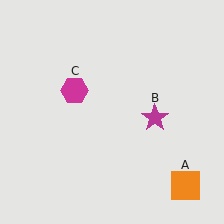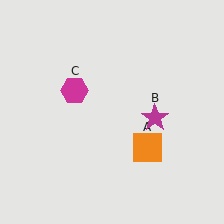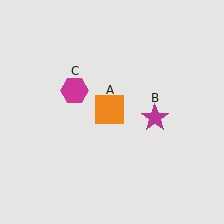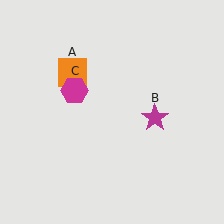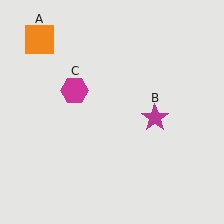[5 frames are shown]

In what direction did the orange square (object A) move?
The orange square (object A) moved up and to the left.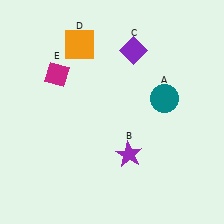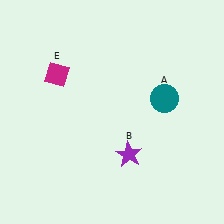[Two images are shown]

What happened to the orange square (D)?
The orange square (D) was removed in Image 2. It was in the top-left area of Image 1.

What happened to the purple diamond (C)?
The purple diamond (C) was removed in Image 2. It was in the top-right area of Image 1.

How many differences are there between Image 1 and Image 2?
There are 2 differences between the two images.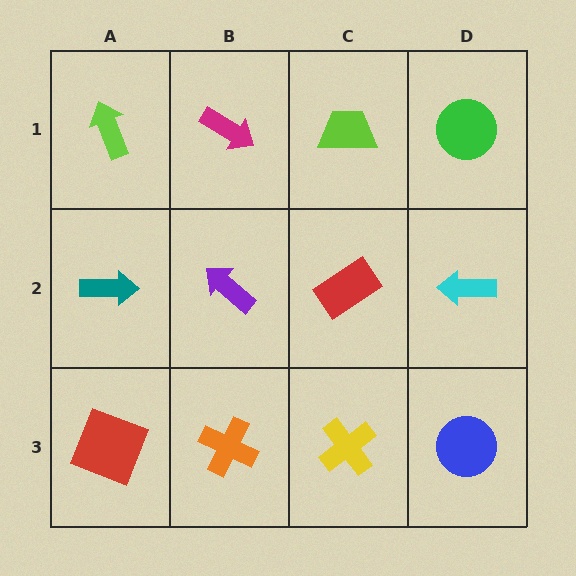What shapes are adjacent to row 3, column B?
A purple arrow (row 2, column B), a red square (row 3, column A), a yellow cross (row 3, column C).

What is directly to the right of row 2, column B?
A red rectangle.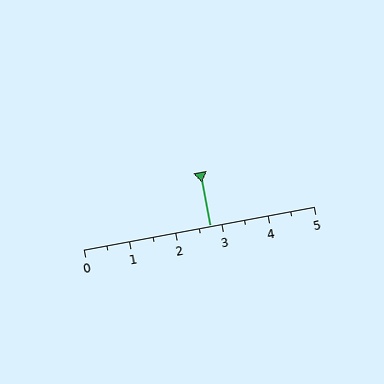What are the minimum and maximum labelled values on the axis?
The axis runs from 0 to 5.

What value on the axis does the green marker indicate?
The marker indicates approximately 2.8.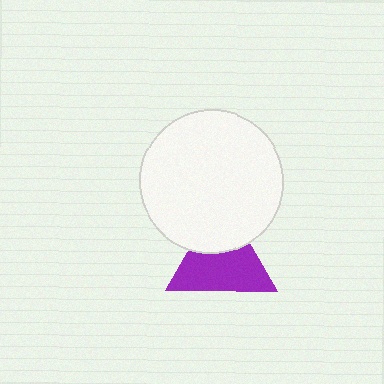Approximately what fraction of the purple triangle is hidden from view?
Roughly 35% of the purple triangle is hidden behind the white circle.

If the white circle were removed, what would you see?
You would see the complete purple triangle.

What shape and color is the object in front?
The object in front is a white circle.